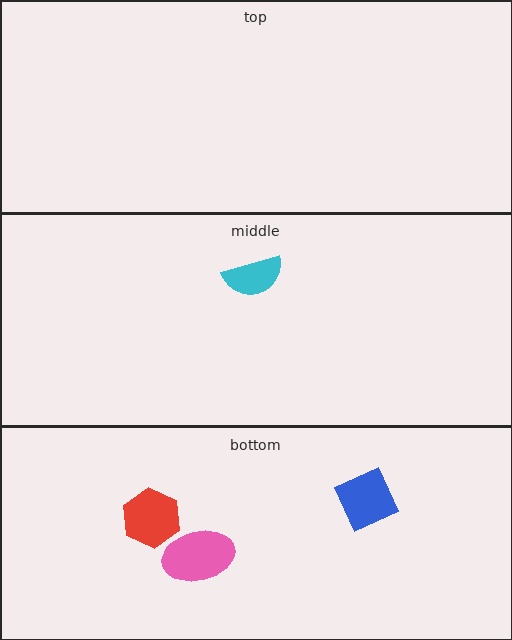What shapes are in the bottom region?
The red hexagon, the blue diamond, the pink ellipse.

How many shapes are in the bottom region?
3.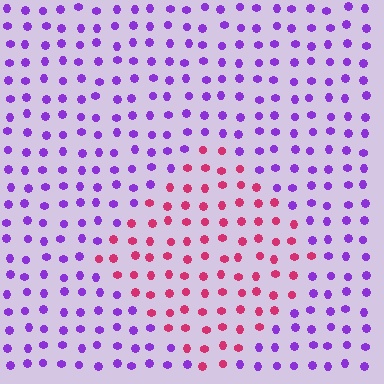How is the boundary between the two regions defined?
The boundary is defined purely by a slight shift in hue (about 64 degrees). Spacing, size, and orientation are identical on both sides.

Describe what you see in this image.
The image is filled with small purple elements in a uniform arrangement. A diamond-shaped region is visible where the elements are tinted to a slightly different hue, forming a subtle color boundary.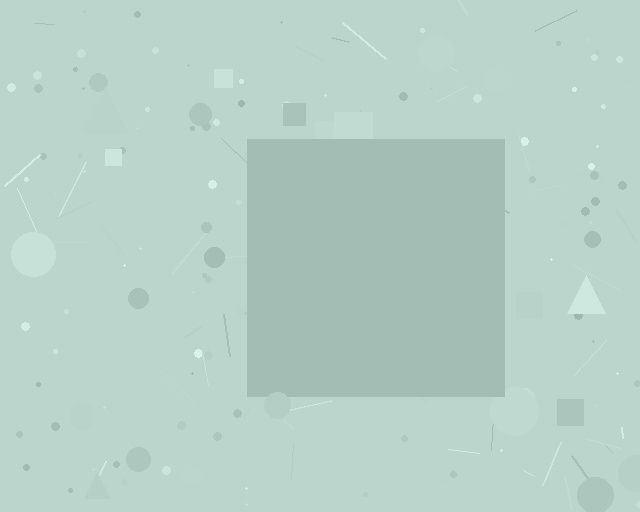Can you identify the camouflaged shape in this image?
The camouflaged shape is a square.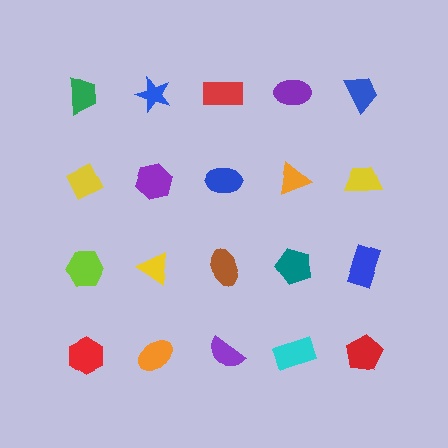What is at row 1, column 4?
A purple ellipse.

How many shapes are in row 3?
5 shapes.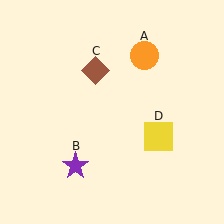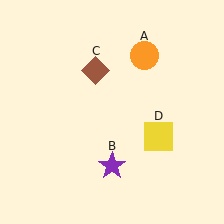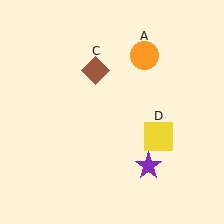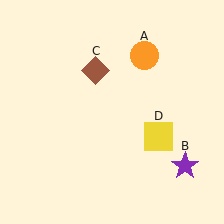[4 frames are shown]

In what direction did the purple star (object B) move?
The purple star (object B) moved right.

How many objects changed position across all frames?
1 object changed position: purple star (object B).